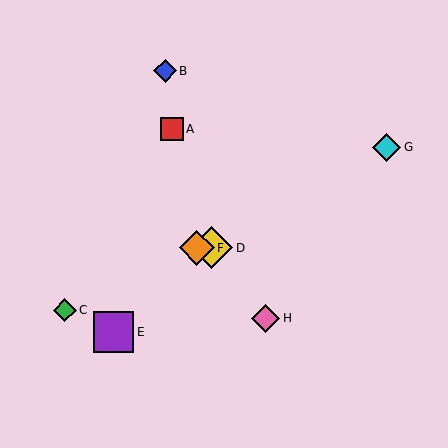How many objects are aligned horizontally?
2 objects (D, F) are aligned horizontally.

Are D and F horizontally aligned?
Yes, both are at y≈248.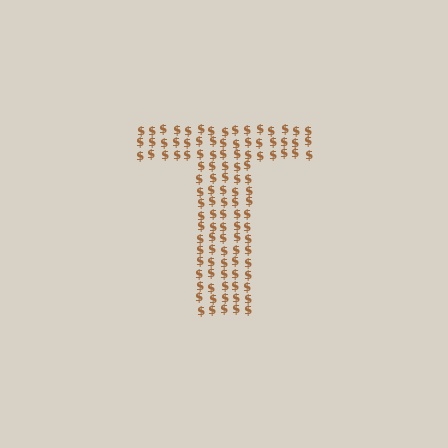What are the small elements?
The small elements are dollar signs.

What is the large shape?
The large shape is the letter T.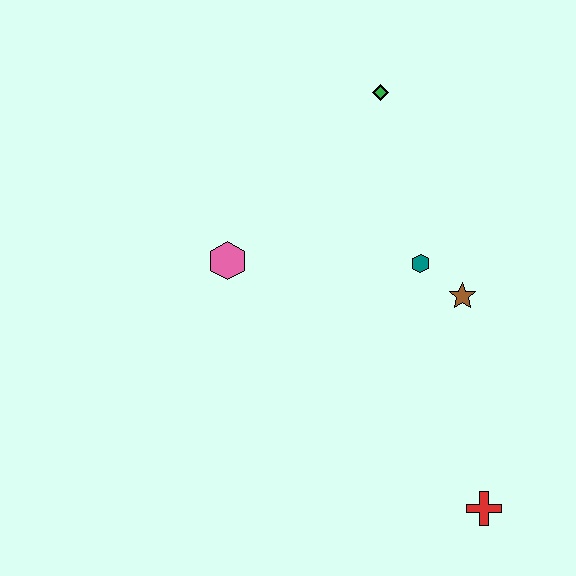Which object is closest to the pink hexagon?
The teal hexagon is closest to the pink hexagon.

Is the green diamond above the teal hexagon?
Yes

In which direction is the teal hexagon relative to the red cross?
The teal hexagon is above the red cross.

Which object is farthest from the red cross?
The green diamond is farthest from the red cross.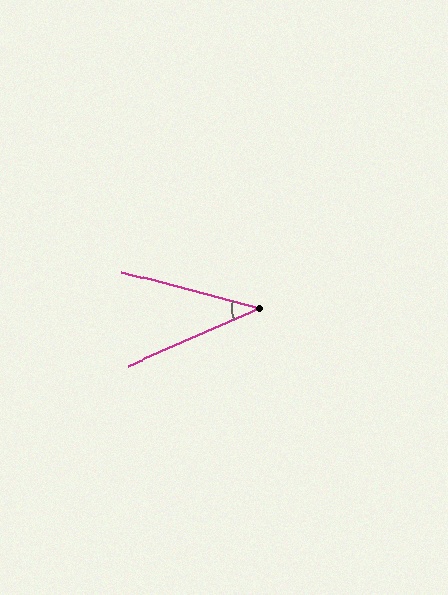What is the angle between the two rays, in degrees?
Approximately 39 degrees.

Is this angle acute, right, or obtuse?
It is acute.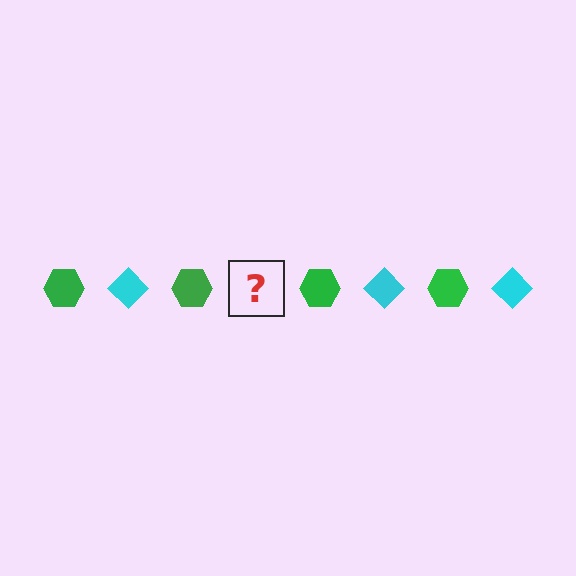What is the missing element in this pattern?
The missing element is a cyan diamond.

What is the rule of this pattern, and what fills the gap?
The rule is that the pattern alternates between green hexagon and cyan diamond. The gap should be filled with a cyan diamond.